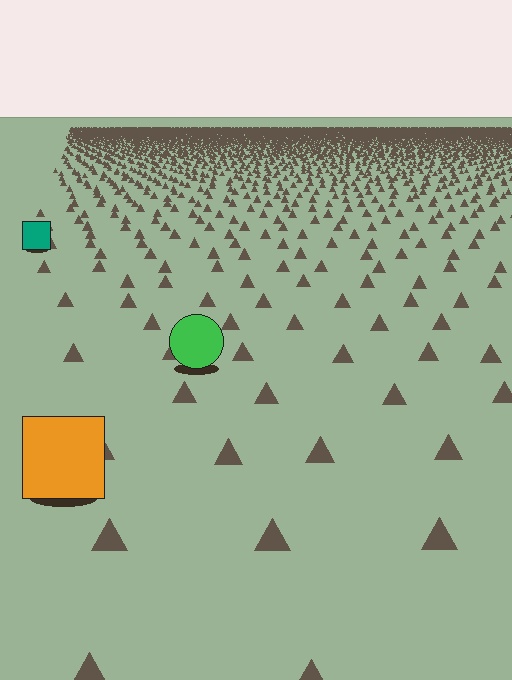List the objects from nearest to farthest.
From nearest to farthest: the orange square, the green circle, the teal square.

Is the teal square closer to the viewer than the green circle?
No. The green circle is closer — you can tell from the texture gradient: the ground texture is coarser near it.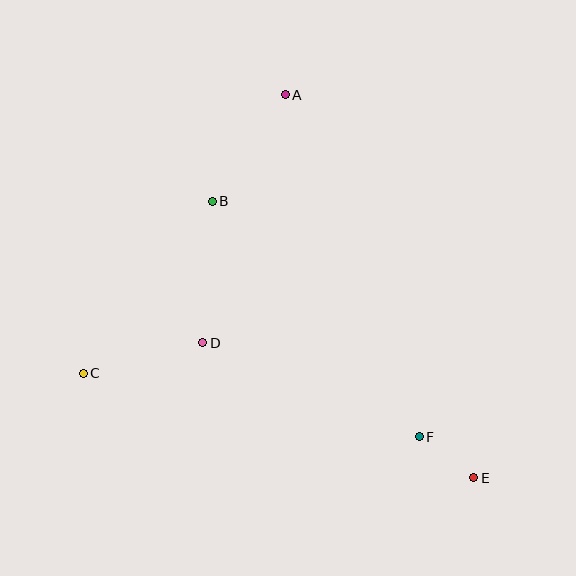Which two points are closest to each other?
Points E and F are closest to each other.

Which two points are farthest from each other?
Points A and E are farthest from each other.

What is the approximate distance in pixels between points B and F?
The distance between B and F is approximately 314 pixels.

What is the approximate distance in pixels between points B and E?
The distance between B and E is approximately 381 pixels.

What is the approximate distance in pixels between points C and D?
The distance between C and D is approximately 123 pixels.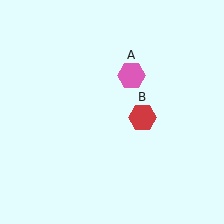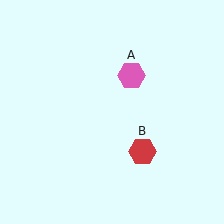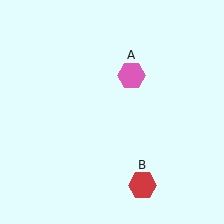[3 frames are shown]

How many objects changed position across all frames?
1 object changed position: red hexagon (object B).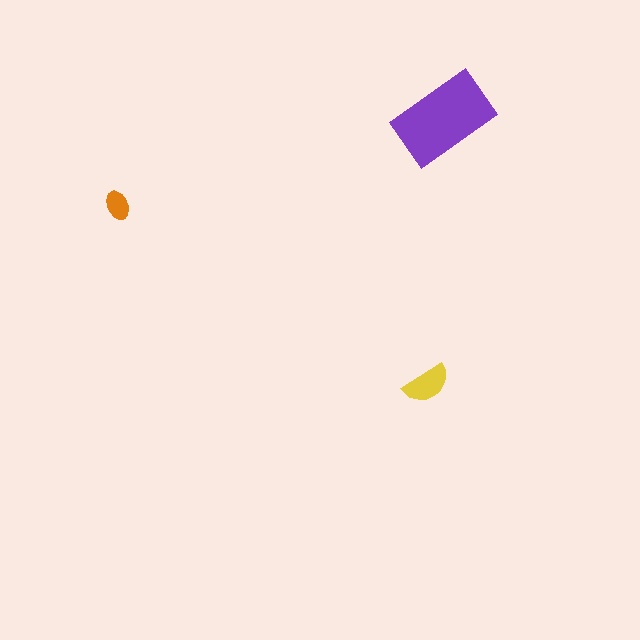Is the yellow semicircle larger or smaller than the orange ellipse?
Larger.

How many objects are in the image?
There are 3 objects in the image.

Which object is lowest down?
The yellow semicircle is bottommost.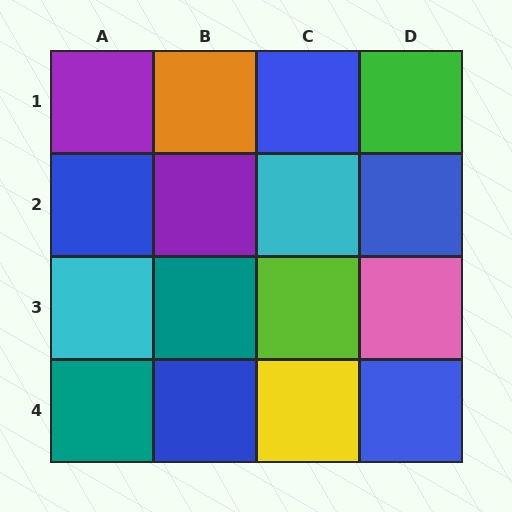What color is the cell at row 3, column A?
Cyan.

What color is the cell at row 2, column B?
Purple.